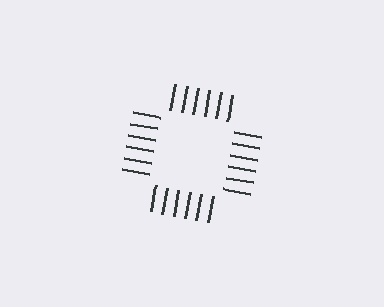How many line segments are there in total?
24 — 6 along each of the 4 edges.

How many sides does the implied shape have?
4 sides — the line-ends trace a square.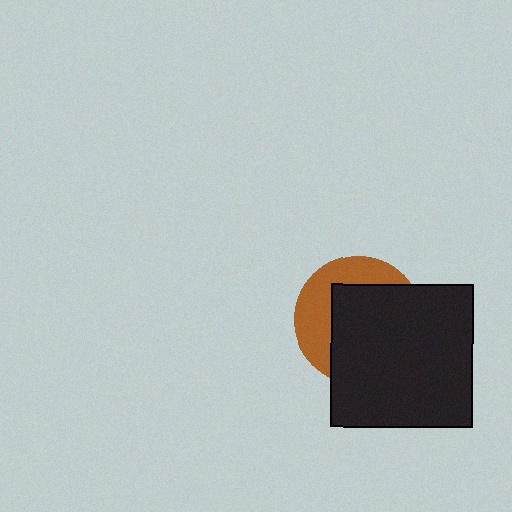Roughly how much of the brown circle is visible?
A small part of it is visible (roughly 38%).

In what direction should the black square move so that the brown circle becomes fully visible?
The black square should move toward the lower-right. That is the shortest direction to clear the overlap and leave the brown circle fully visible.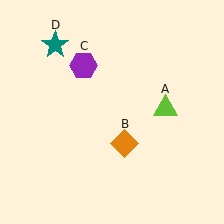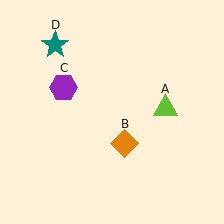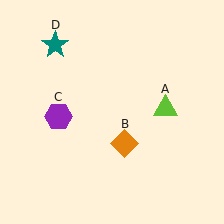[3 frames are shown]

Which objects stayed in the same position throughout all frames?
Lime triangle (object A) and orange diamond (object B) and teal star (object D) remained stationary.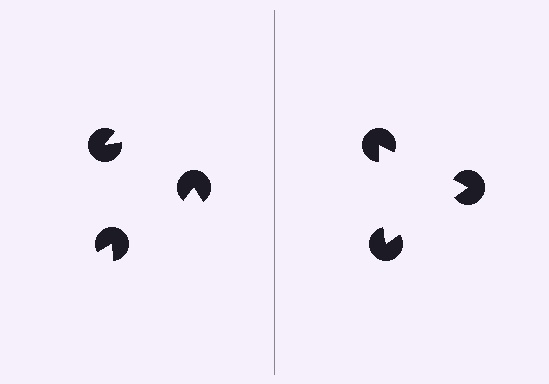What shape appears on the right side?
An illusory triangle.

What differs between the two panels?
The pac-man discs are positioned identically on both sides; only the wedge orientations differ. On the right they align to a triangle; on the left they are misaligned.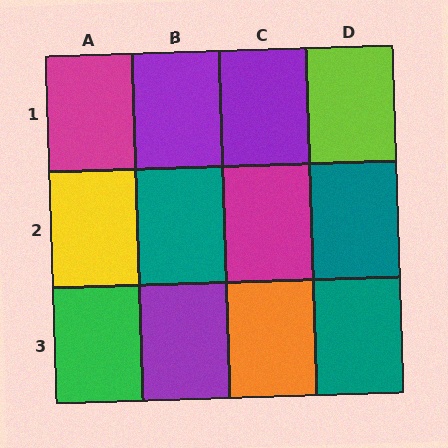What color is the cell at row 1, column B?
Purple.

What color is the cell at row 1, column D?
Lime.